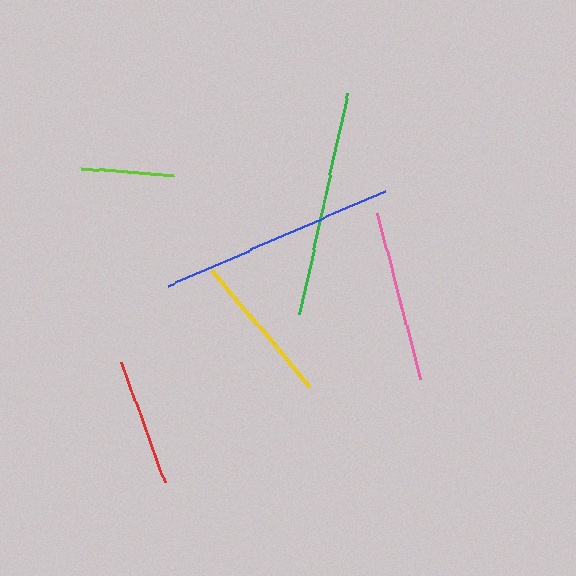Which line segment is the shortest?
The lime line is the shortest at approximately 92 pixels.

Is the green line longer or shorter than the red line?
The green line is longer than the red line.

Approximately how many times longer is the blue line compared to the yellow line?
The blue line is approximately 1.6 times the length of the yellow line.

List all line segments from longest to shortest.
From longest to shortest: blue, green, pink, yellow, red, lime.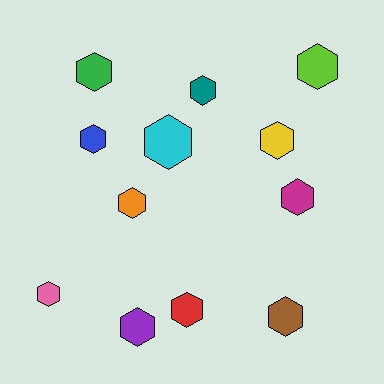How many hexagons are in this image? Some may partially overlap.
There are 12 hexagons.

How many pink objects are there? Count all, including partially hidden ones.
There is 1 pink object.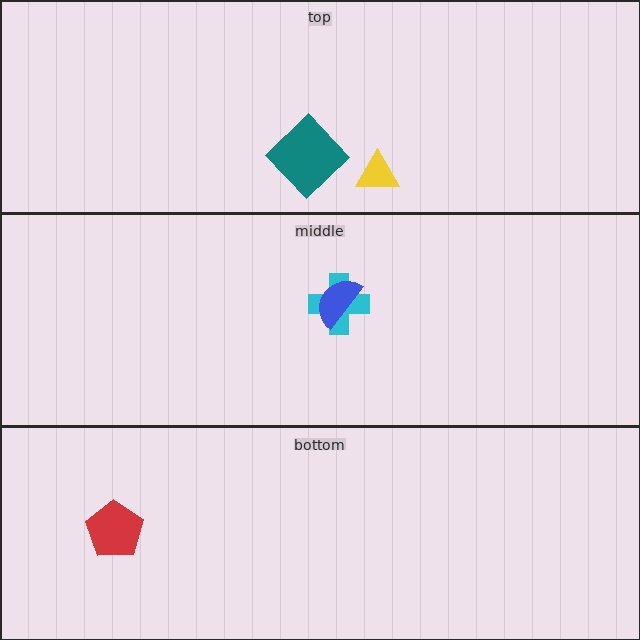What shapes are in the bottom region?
The red pentagon.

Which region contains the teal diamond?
The top region.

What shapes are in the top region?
The teal diamond, the yellow triangle.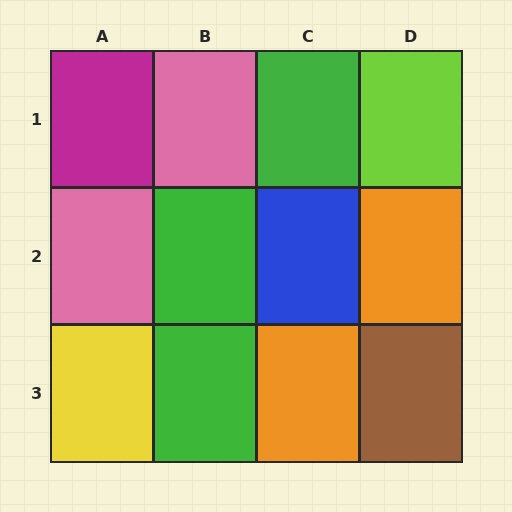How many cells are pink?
2 cells are pink.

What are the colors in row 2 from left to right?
Pink, green, blue, orange.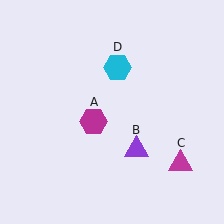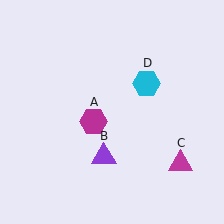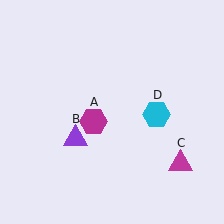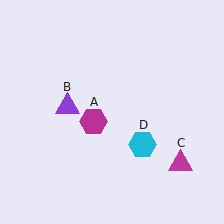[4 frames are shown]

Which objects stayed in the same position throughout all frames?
Magenta hexagon (object A) and magenta triangle (object C) remained stationary.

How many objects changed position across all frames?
2 objects changed position: purple triangle (object B), cyan hexagon (object D).